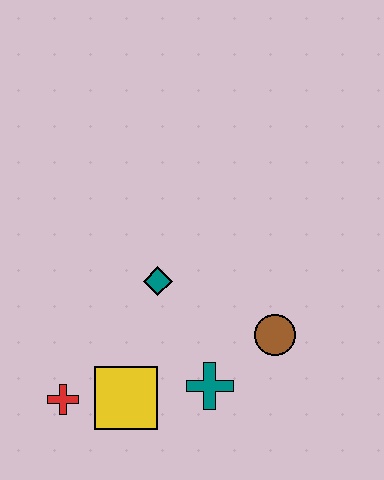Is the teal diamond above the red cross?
Yes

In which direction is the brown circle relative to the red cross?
The brown circle is to the right of the red cross.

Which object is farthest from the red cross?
The brown circle is farthest from the red cross.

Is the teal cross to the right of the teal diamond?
Yes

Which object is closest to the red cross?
The yellow square is closest to the red cross.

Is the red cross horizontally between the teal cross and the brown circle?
No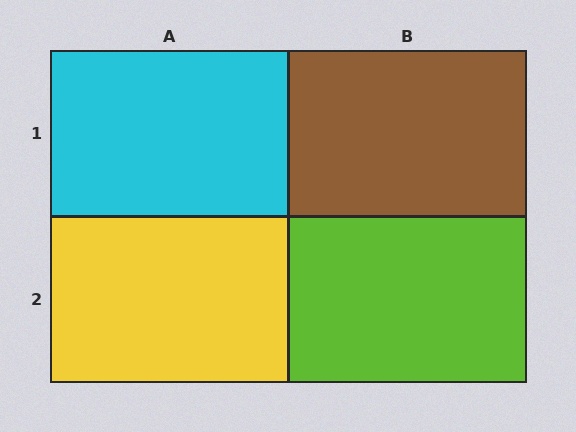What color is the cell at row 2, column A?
Yellow.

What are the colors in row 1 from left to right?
Cyan, brown.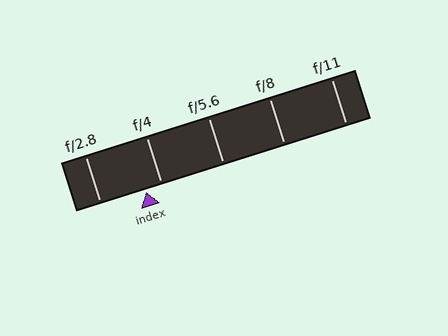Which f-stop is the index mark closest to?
The index mark is closest to f/4.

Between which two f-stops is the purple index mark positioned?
The index mark is between f/2.8 and f/4.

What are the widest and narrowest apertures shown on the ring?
The widest aperture shown is f/2.8 and the narrowest is f/11.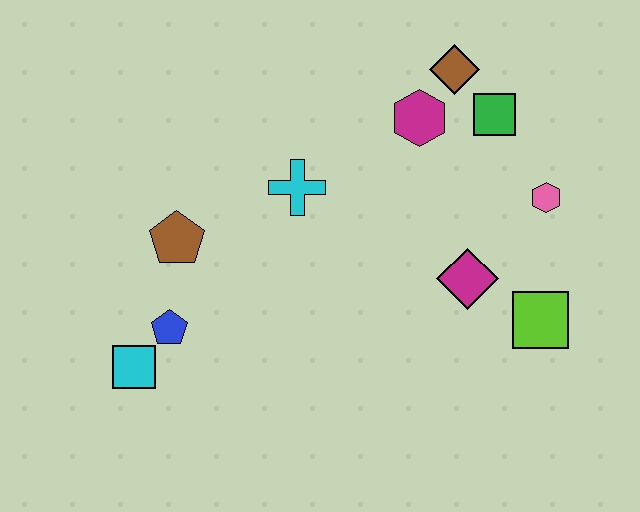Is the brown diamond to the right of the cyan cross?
Yes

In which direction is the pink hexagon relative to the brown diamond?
The pink hexagon is below the brown diamond.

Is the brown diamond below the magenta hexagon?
No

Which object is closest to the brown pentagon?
The blue pentagon is closest to the brown pentagon.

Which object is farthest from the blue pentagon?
The pink hexagon is farthest from the blue pentagon.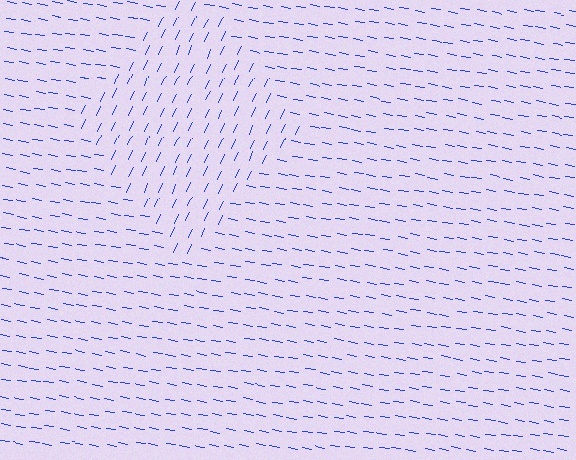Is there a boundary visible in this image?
Yes, there is a texture boundary formed by a change in line orientation.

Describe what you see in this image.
The image is filled with small blue line segments. A diamond region in the image has lines oriented differently from the surrounding lines, creating a visible texture boundary.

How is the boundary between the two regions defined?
The boundary is defined purely by a change in line orientation (approximately 75 degrees difference). All lines are the same color and thickness.